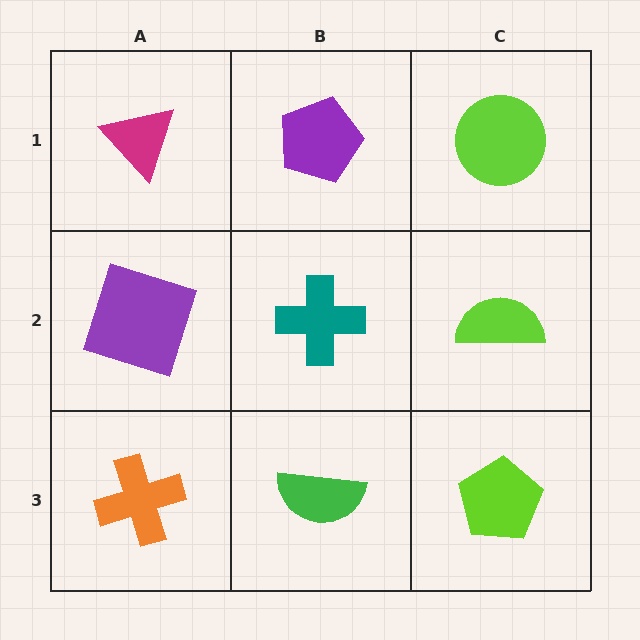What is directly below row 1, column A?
A purple square.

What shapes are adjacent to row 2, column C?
A lime circle (row 1, column C), a lime pentagon (row 3, column C), a teal cross (row 2, column B).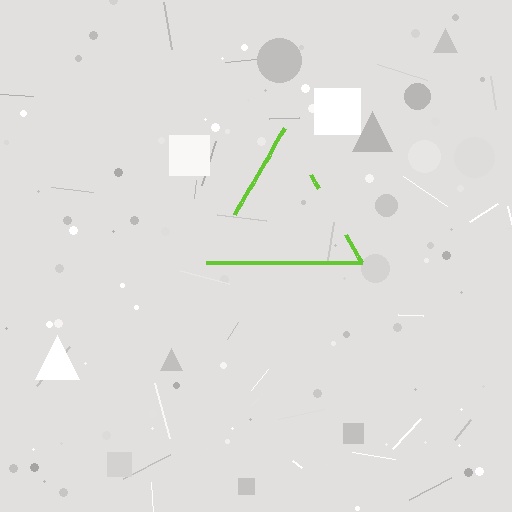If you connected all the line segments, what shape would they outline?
They would outline a triangle.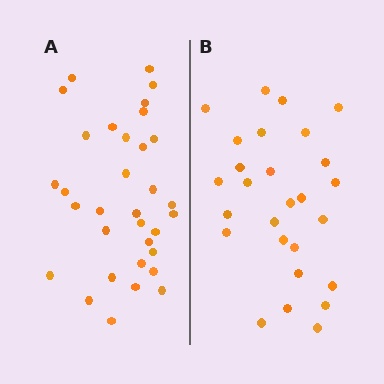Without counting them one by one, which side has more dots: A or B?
Region A (the left region) has more dots.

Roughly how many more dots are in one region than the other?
Region A has about 6 more dots than region B.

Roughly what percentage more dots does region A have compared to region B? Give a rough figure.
About 20% more.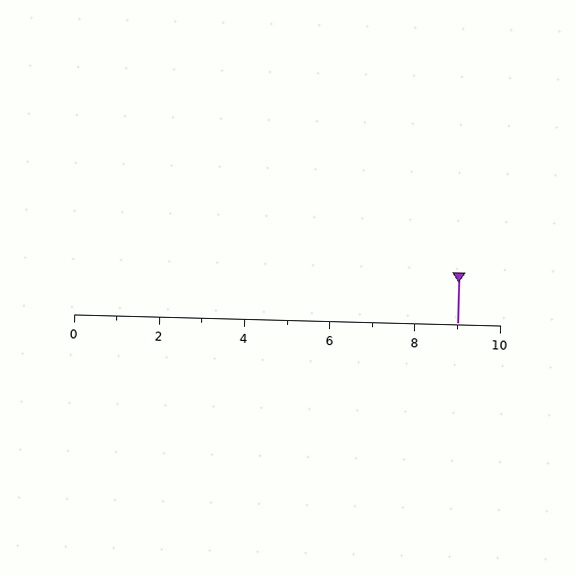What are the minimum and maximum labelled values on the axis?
The axis runs from 0 to 10.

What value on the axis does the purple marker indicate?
The marker indicates approximately 9.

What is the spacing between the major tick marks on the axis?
The major ticks are spaced 2 apart.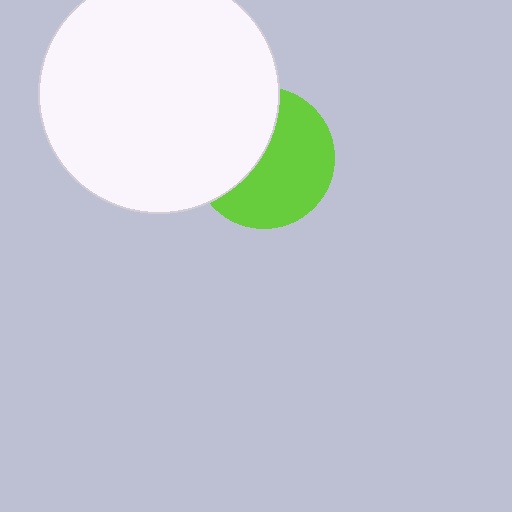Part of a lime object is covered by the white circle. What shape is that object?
It is a circle.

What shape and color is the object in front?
The object in front is a white circle.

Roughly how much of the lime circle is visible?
About half of it is visible (roughly 58%).